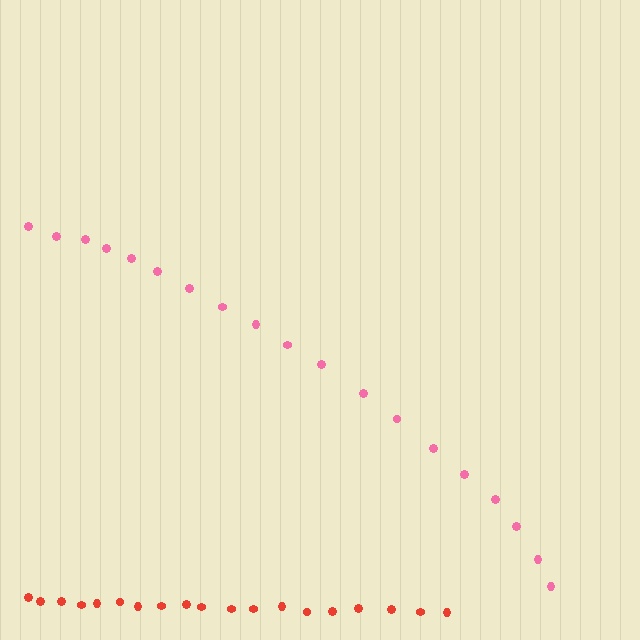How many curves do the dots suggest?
There are 2 distinct paths.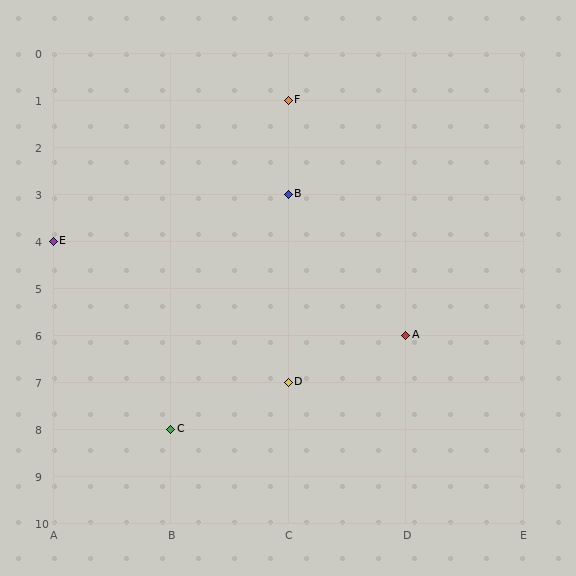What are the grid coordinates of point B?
Point B is at grid coordinates (C, 3).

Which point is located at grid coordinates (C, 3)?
Point B is at (C, 3).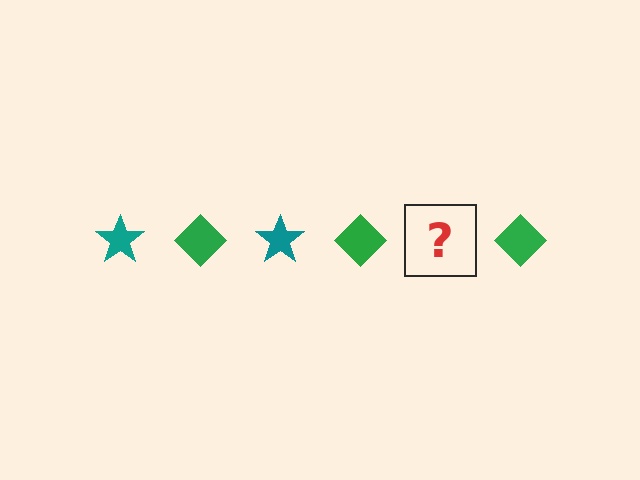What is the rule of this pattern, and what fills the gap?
The rule is that the pattern alternates between teal star and green diamond. The gap should be filled with a teal star.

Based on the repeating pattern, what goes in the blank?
The blank should be a teal star.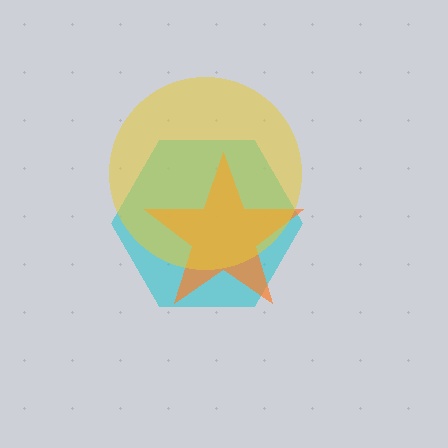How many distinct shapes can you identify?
There are 3 distinct shapes: a cyan hexagon, an orange star, a yellow circle.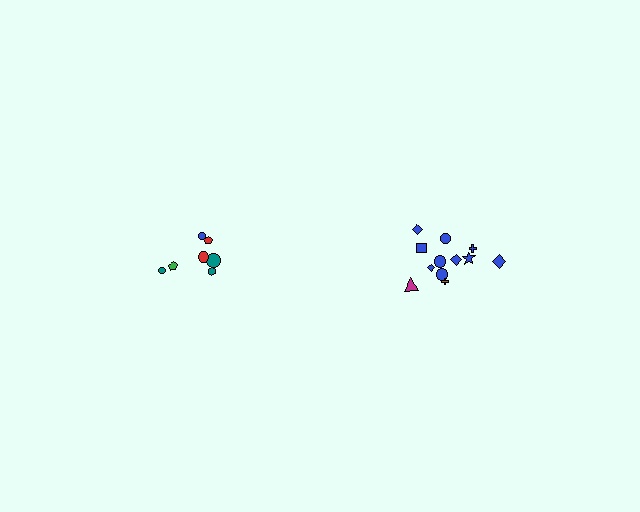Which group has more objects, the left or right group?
The right group.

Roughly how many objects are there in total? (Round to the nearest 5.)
Roughly 20 objects in total.